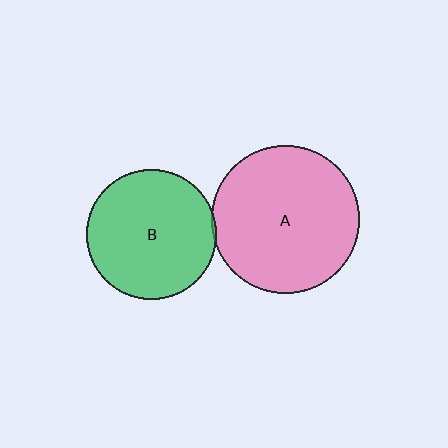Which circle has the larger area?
Circle A (pink).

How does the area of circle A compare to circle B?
Approximately 1.3 times.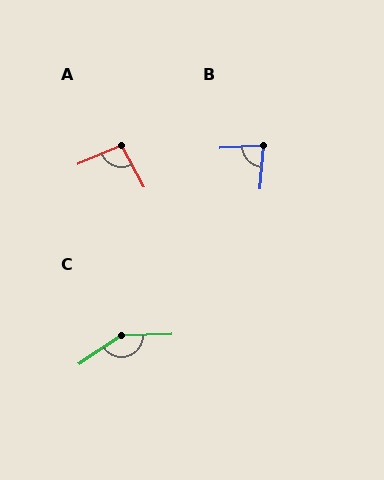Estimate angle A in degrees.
Approximately 95 degrees.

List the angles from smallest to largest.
B (82°), A (95°), C (148°).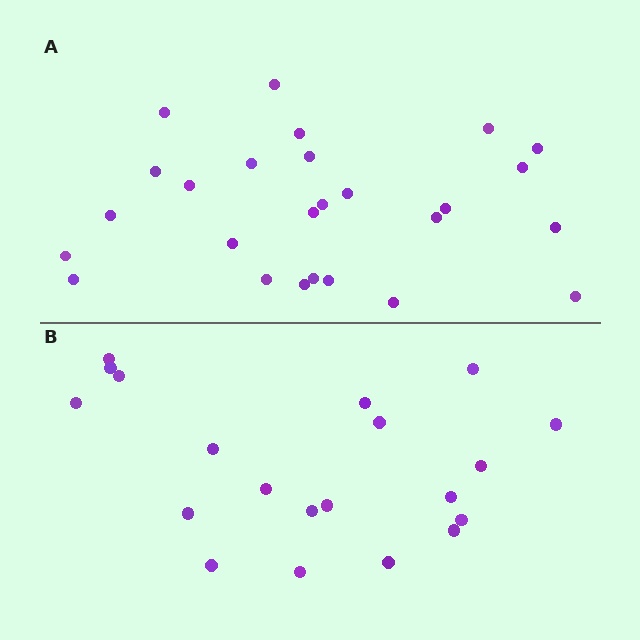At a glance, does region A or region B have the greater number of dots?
Region A (the top region) has more dots.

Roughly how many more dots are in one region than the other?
Region A has about 6 more dots than region B.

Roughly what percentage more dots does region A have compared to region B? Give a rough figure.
About 30% more.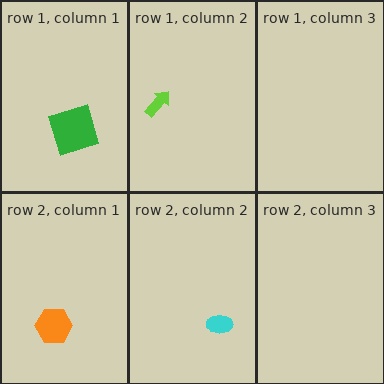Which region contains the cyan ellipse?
The row 2, column 2 region.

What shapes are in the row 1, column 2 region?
The lime arrow.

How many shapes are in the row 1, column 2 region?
1.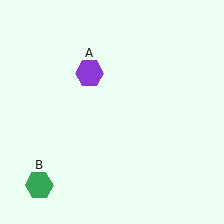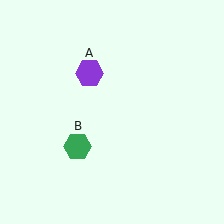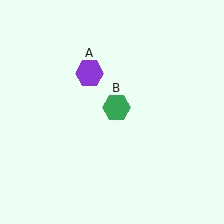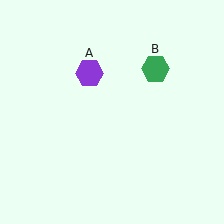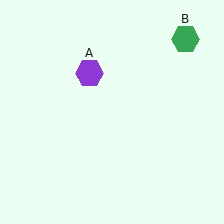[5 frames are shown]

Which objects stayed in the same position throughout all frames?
Purple hexagon (object A) remained stationary.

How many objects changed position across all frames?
1 object changed position: green hexagon (object B).